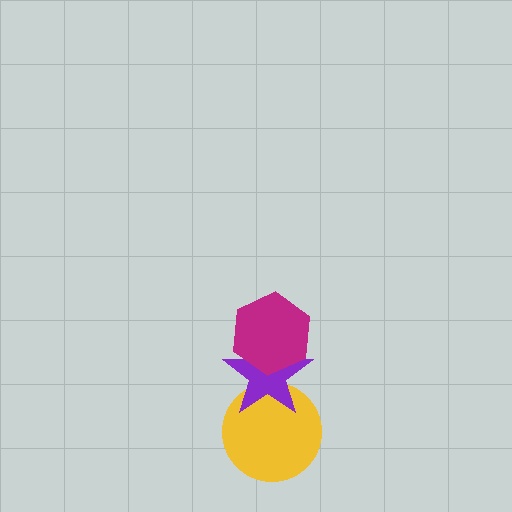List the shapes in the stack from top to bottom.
From top to bottom: the magenta hexagon, the purple star, the yellow circle.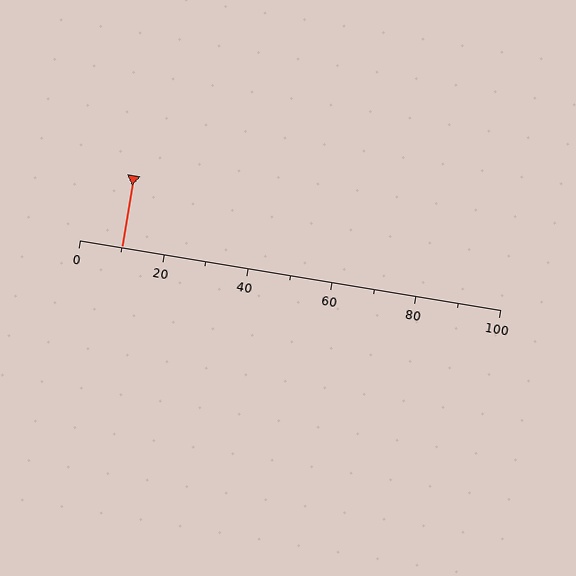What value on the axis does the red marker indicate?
The marker indicates approximately 10.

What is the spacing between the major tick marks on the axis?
The major ticks are spaced 20 apart.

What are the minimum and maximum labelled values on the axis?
The axis runs from 0 to 100.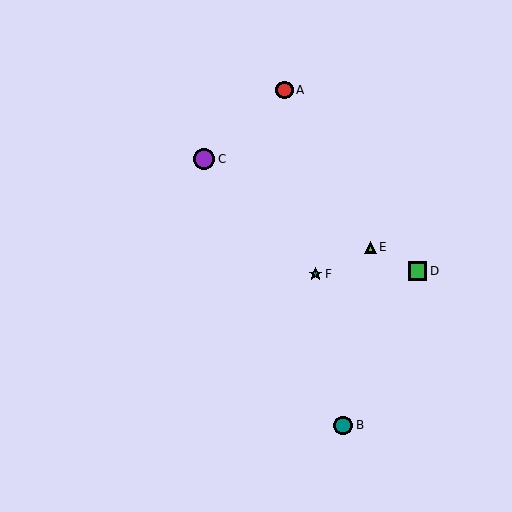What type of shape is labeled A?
Shape A is a red circle.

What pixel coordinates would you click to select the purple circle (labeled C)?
Click at (204, 159) to select the purple circle C.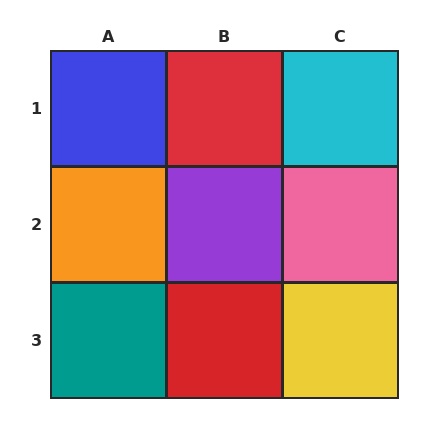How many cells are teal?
1 cell is teal.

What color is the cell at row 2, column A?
Orange.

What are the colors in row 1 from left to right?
Blue, red, cyan.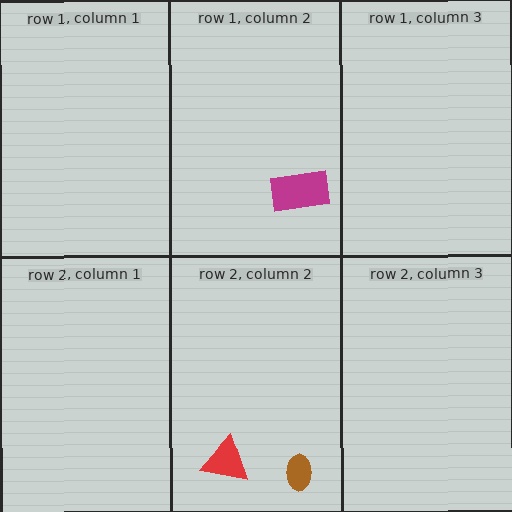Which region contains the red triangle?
The row 2, column 2 region.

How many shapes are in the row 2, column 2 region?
2.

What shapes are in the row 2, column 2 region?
The red triangle, the brown ellipse.